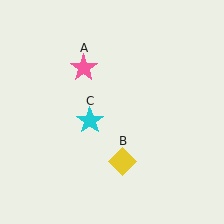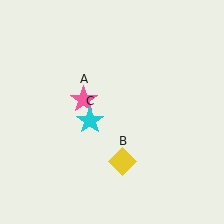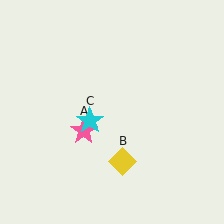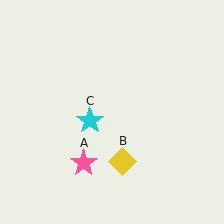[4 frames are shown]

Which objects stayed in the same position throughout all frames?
Yellow diamond (object B) and cyan star (object C) remained stationary.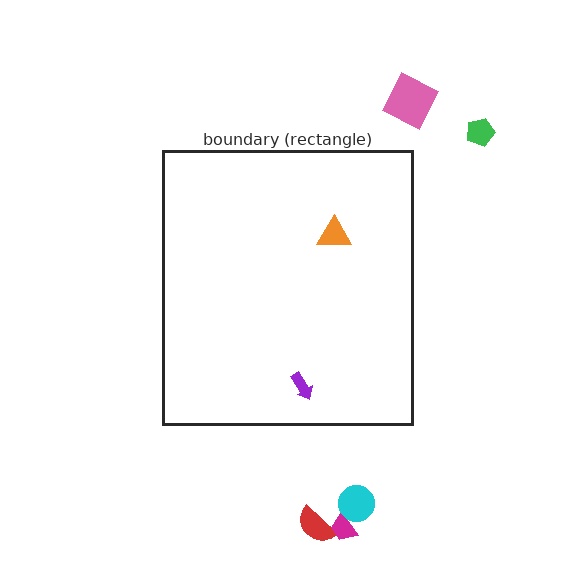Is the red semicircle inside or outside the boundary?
Outside.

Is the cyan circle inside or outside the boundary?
Outside.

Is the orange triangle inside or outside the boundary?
Inside.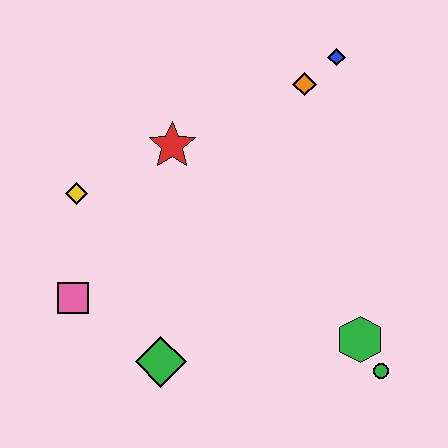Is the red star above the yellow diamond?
Yes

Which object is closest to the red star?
The yellow diamond is closest to the red star.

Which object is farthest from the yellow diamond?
The green circle is farthest from the yellow diamond.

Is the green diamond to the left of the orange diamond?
Yes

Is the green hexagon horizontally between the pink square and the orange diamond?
No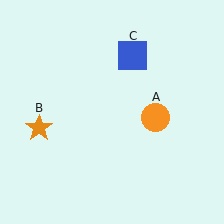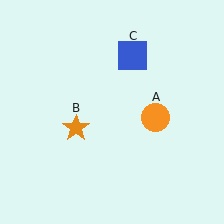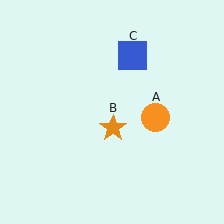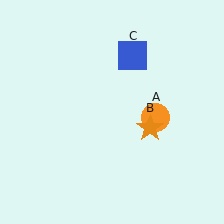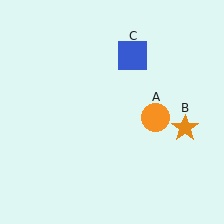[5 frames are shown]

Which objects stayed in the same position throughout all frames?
Orange circle (object A) and blue square (object C) remained stationary.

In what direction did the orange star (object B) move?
The orange star (object B) moved right.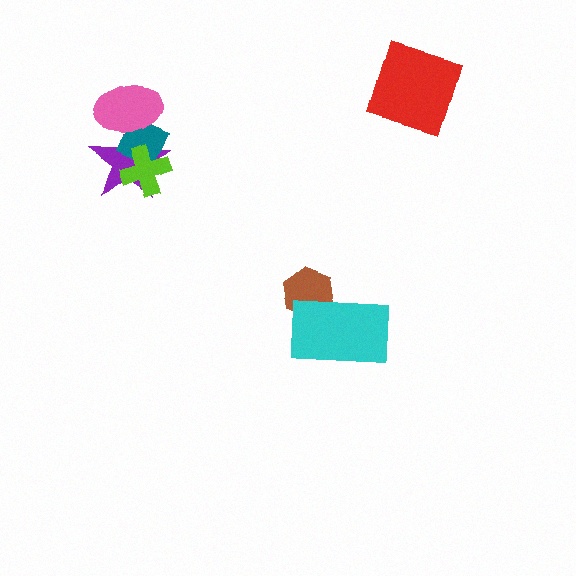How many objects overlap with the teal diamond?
3 objects overlap with the teal diamond.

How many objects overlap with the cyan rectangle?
1 object overlaps with the cyan rectangle.